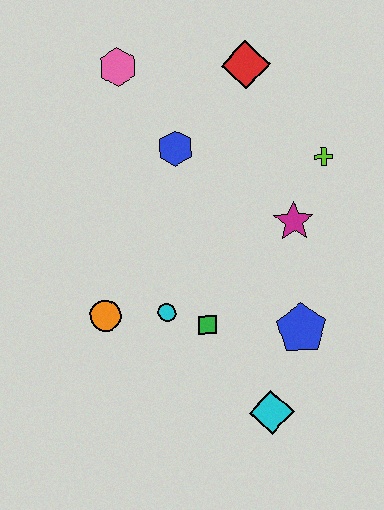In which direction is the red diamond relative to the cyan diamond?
The red diamond is above the cyan diamond.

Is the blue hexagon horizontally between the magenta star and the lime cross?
No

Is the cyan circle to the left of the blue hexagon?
Yes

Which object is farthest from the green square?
The pink hexagon is farthest from the green square.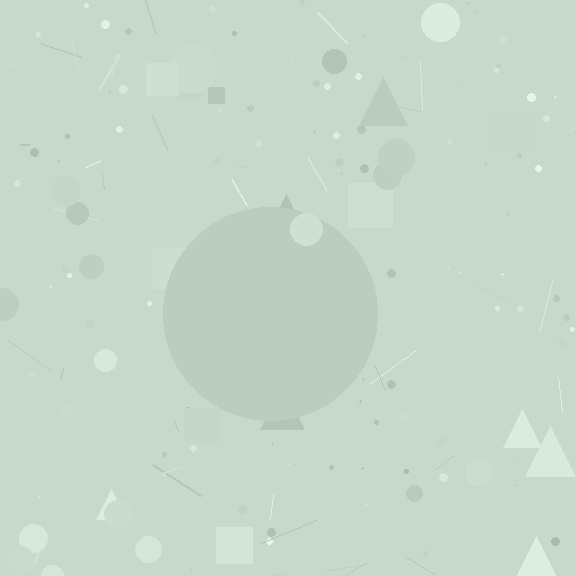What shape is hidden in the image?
A circle is hidden in the image.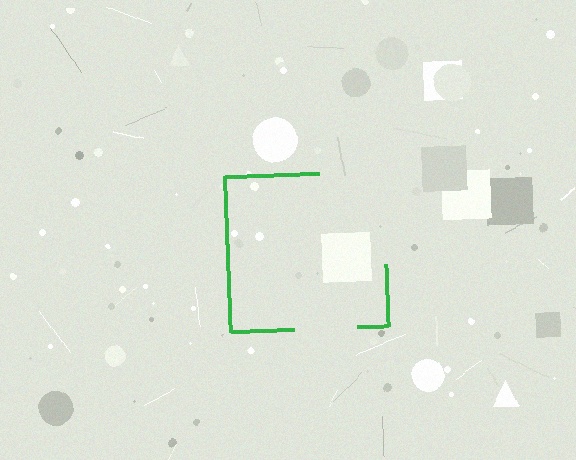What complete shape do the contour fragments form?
The contour fragments form a square.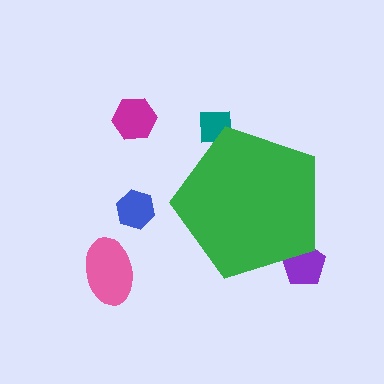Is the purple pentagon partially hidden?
Yes, the purple pentagon is partially hidden behind the green pentagon.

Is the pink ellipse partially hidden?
No, the pink ellipse is fully visible.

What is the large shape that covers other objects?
A green pentagon.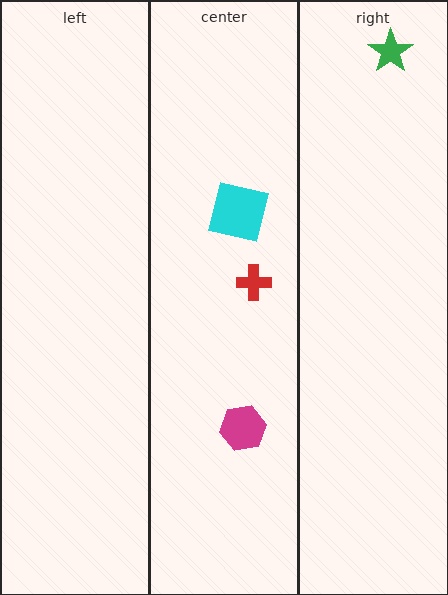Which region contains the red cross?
The center region.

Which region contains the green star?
The right region.